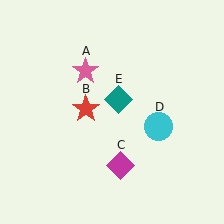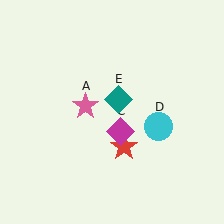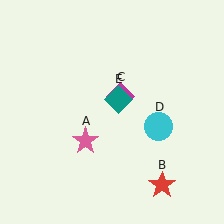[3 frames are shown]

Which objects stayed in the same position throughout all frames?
Cyan circle (object D) and teal diamond (object E) remained stationary.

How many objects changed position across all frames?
3 objects changed position: pink star (object A), red star (object B), magenta diamond (object C).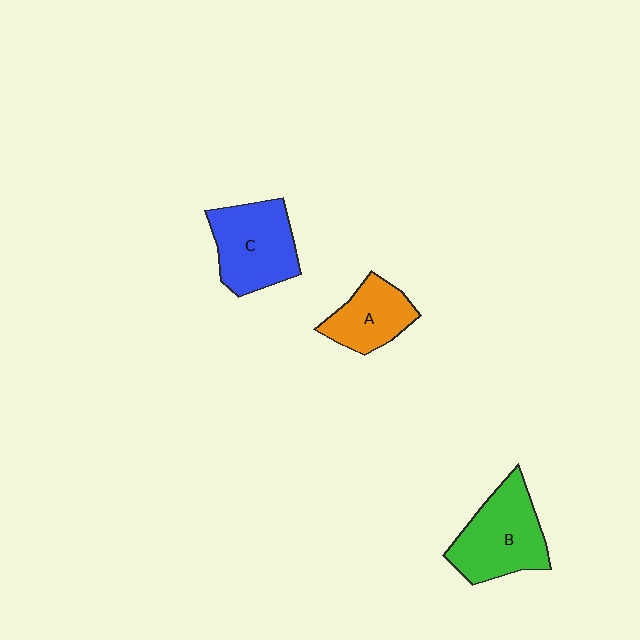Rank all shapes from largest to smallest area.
From largest to smallest: B (green), C (blue), A (orange).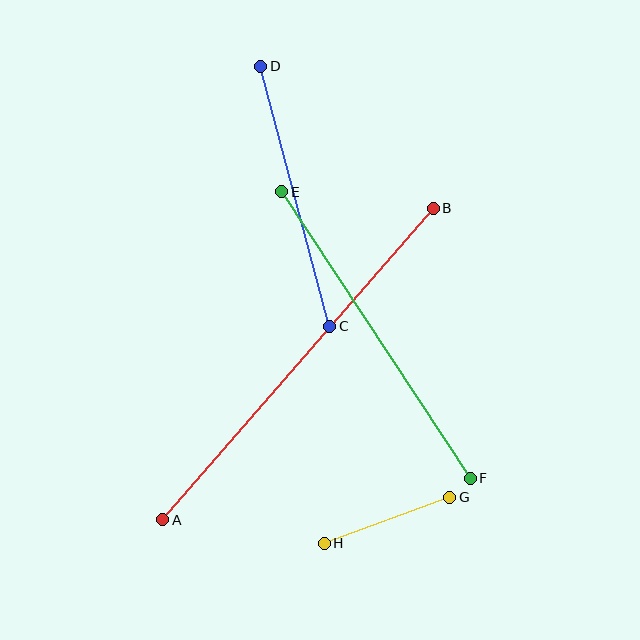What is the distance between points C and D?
The distance is approximately 269 pixels.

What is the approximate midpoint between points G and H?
The midpoint is at approximately (387, 520) pixels.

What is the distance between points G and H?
The distance is approximately 134 pixels.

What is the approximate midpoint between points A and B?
The midpoint is at approximately (298, 364) pixels.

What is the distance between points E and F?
The distance is approximately 343 pixels.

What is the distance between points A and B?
The distance is approximately 412 pixels.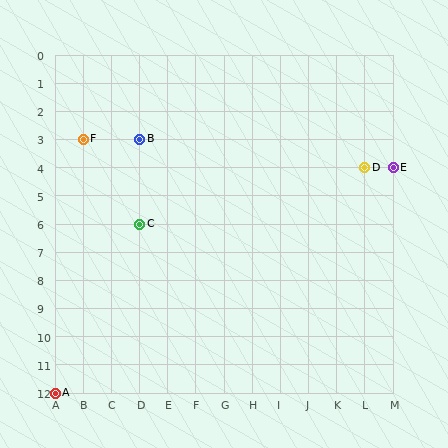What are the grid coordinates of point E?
Point E is at grid coordinates (M, 4).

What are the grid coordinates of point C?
Point C is at grid coordinates (D, 6).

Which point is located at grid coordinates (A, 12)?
Point A is at (A, 12).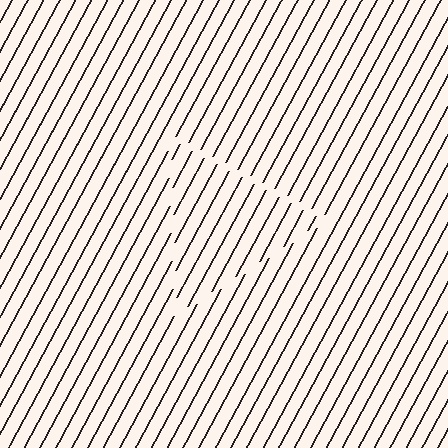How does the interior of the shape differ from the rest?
The interior of the shape contains the same grating, shifted by half a period — the contour is defined by the phase discontinuity where line-ends from the inner and outer gratings abut.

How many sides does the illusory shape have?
3 sides — the line-ends trace a triangle.